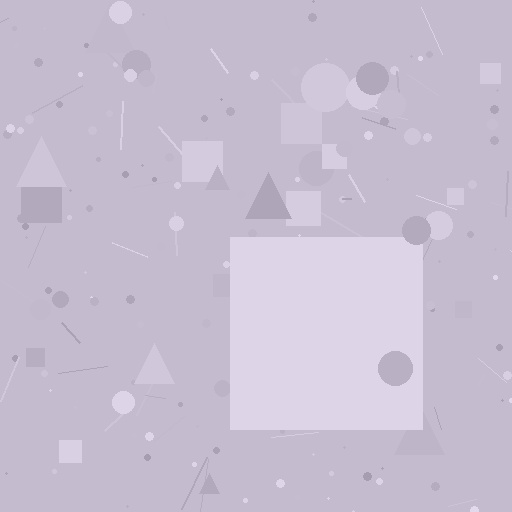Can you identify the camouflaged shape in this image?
The camouflaged shape is a square.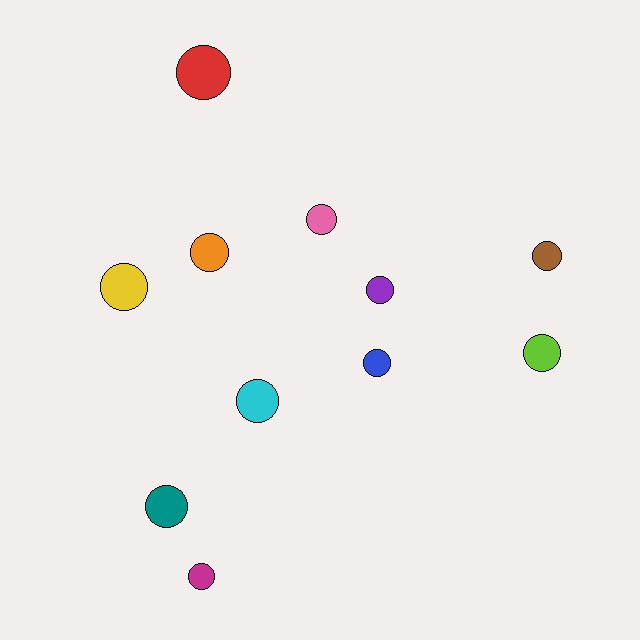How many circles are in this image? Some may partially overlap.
There are 11 circles.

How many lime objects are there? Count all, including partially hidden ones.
There is 1 lime object.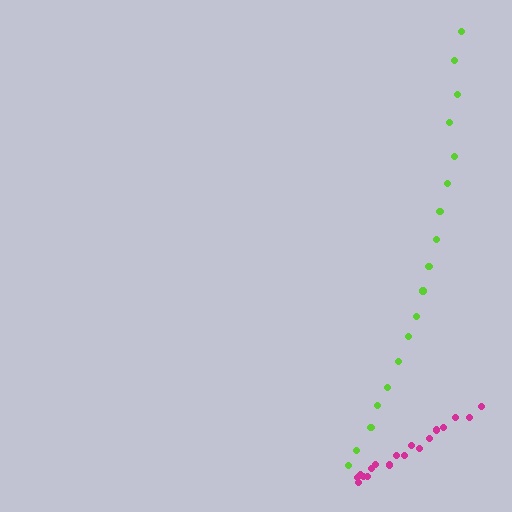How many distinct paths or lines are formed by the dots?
There are 2 distinct paths.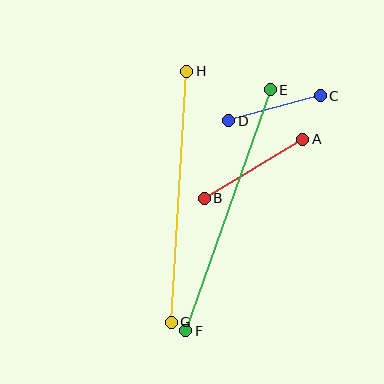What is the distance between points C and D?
The distance is approximately 95 pixels.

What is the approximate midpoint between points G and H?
The midpoint is at approximately (179, 197) pixels.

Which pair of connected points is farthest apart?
Points E and F are farthest apart.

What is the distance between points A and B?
The distance is approximately 115 pixels.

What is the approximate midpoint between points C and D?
The midpoint is at approximately (275, 108) pixels.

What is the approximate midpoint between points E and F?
The midpoint is at approximately (228, 210) pixels.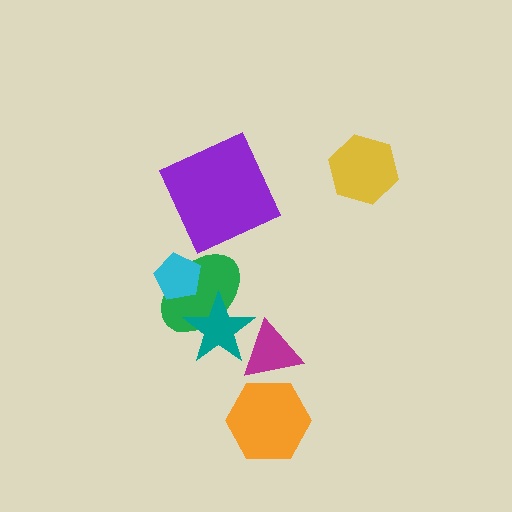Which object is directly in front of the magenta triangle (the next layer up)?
The teal star is directly in front of the magenta triangle.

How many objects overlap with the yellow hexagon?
0 objects overlap with the yellow hexagon.